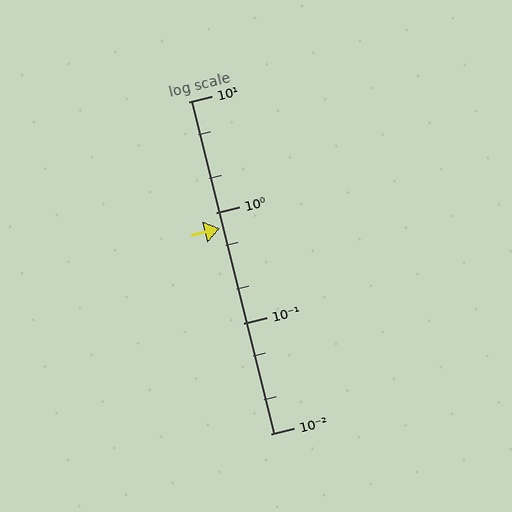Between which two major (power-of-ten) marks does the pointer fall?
The pointer is between 0.1 and 1.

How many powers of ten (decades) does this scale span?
The scale spans 3 decades, from 0.01 to 10.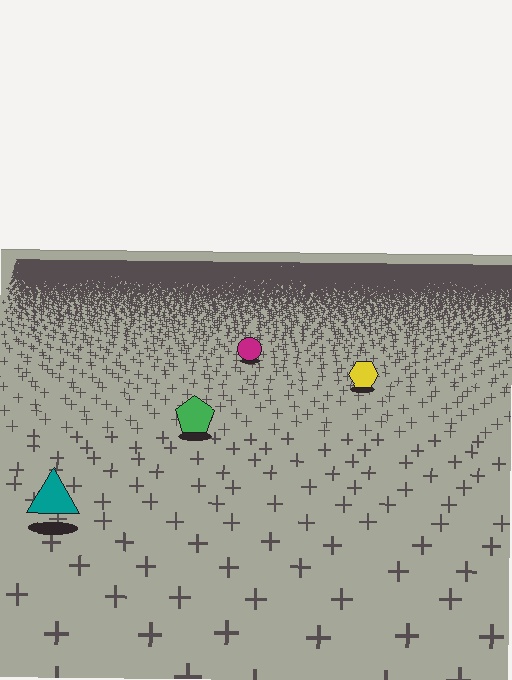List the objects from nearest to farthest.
From nearest to farthest: the teal triangle, the green pentagon, the yellow hexagon, the magenta circle.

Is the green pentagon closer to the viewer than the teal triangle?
No. The teal triangle is closer — you can tell from the texture gradient: the ground texture is coarser near it.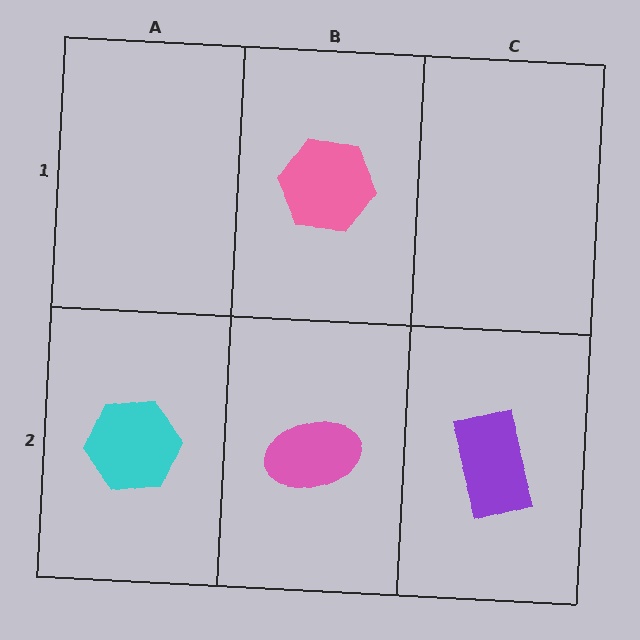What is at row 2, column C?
A purple rectangle.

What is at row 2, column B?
A pink ellipse.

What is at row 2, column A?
A cyan hexagon.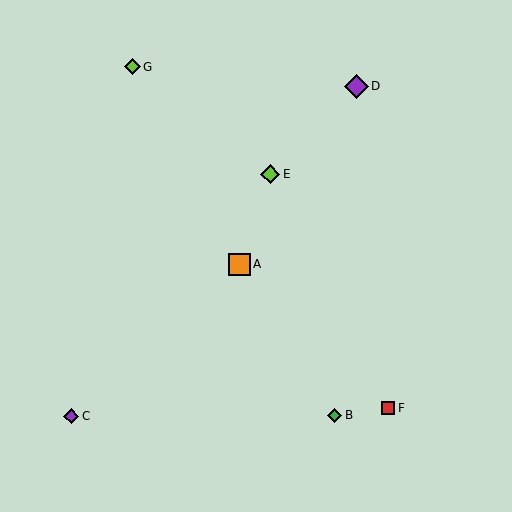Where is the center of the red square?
The center of the red square is at (388, 408).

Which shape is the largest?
The purple diamond (labeled D) is the largest.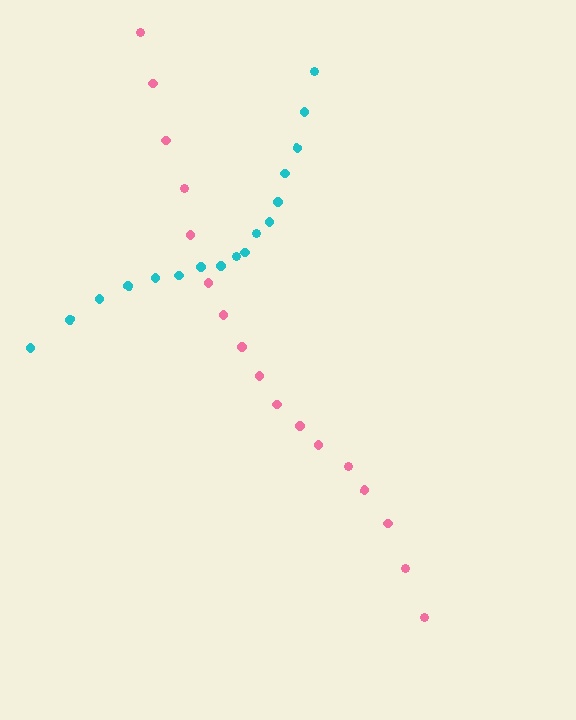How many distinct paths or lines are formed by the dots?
There are 2 distinct paths.